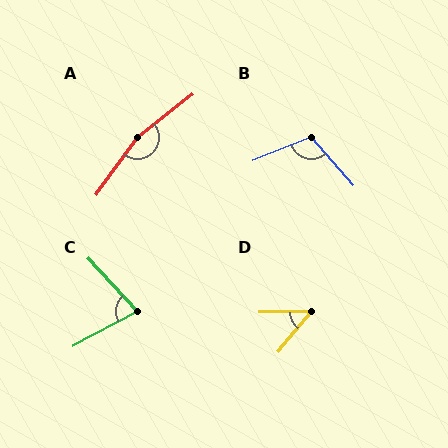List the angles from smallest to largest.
D (50°), C (75°), B (109°), A (164°).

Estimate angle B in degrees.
Approximately 109 degrees.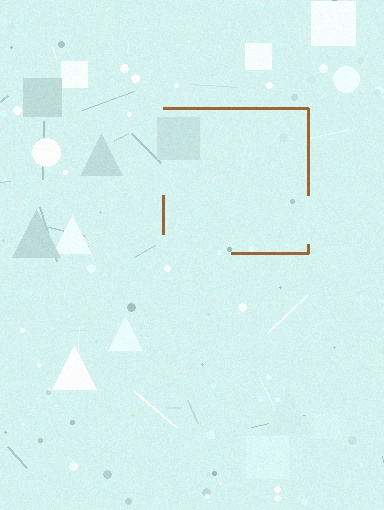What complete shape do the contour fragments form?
The contour fragments form a square.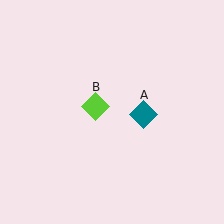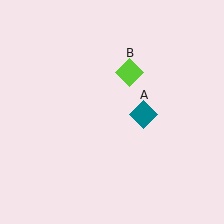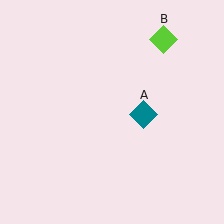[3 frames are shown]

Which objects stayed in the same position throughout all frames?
Teal diamond (object A) remained stationary.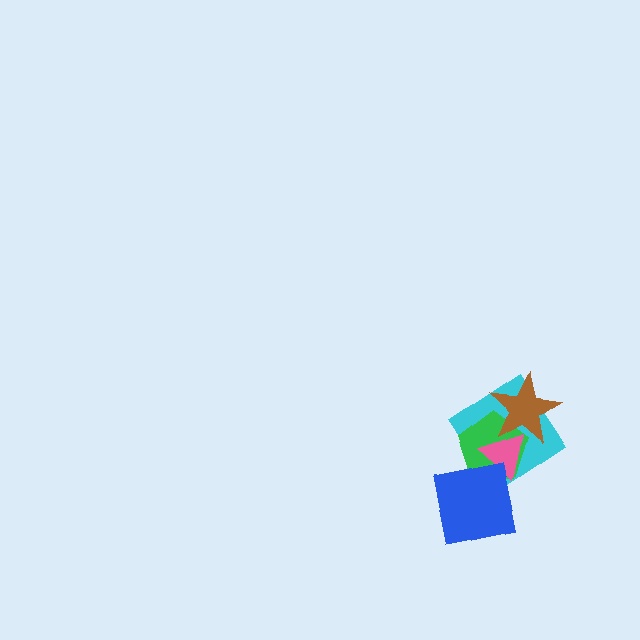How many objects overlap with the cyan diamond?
3 objects overlap with the cyan diamond.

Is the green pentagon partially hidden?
Yes, it is partially covered by another shape.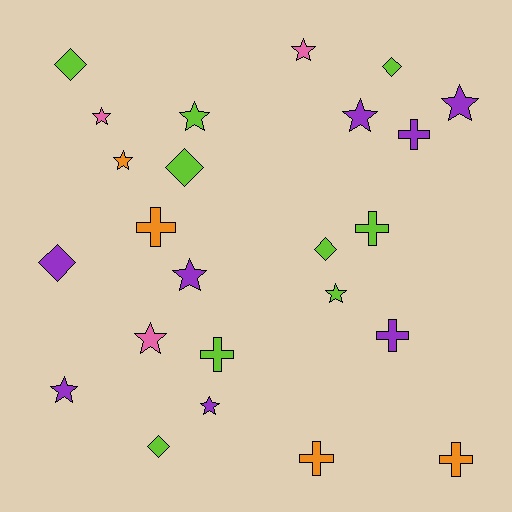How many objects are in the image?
There are 24 objects.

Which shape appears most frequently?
Star, with 11 objects.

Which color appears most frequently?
Lime, with 9 objects.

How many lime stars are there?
There are 2 lime stars.